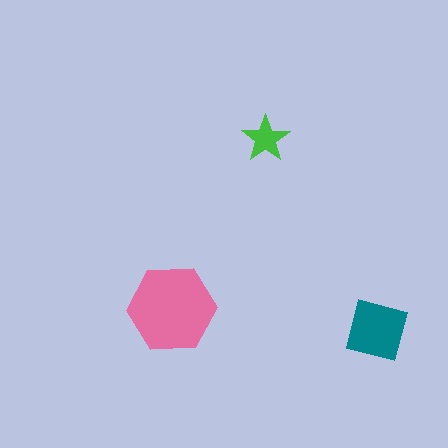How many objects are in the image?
There are 3 objects in the image.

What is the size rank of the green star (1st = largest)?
3rd.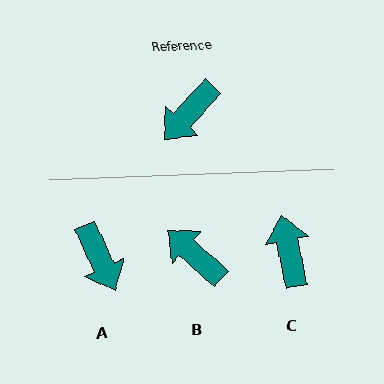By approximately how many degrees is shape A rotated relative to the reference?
Approximately 68 degrees counter-clockwise.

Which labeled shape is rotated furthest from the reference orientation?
C, about 126 degrees away.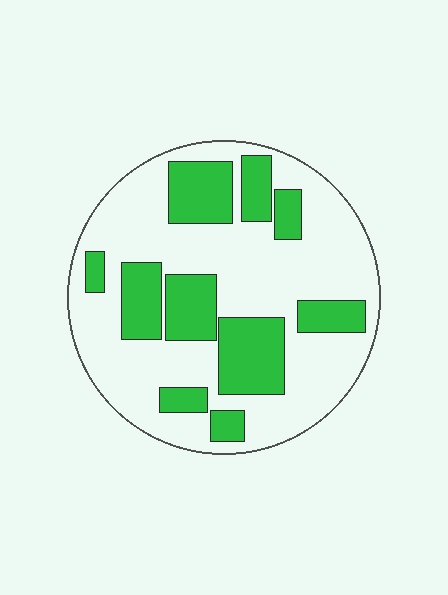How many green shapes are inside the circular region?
10.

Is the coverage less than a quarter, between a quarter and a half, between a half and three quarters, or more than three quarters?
Between a quarter and a half.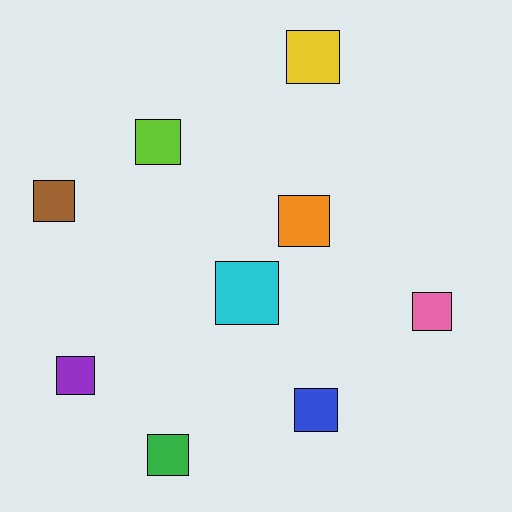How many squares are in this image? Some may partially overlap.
There are 9 squares.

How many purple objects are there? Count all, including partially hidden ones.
There is 1 purple object.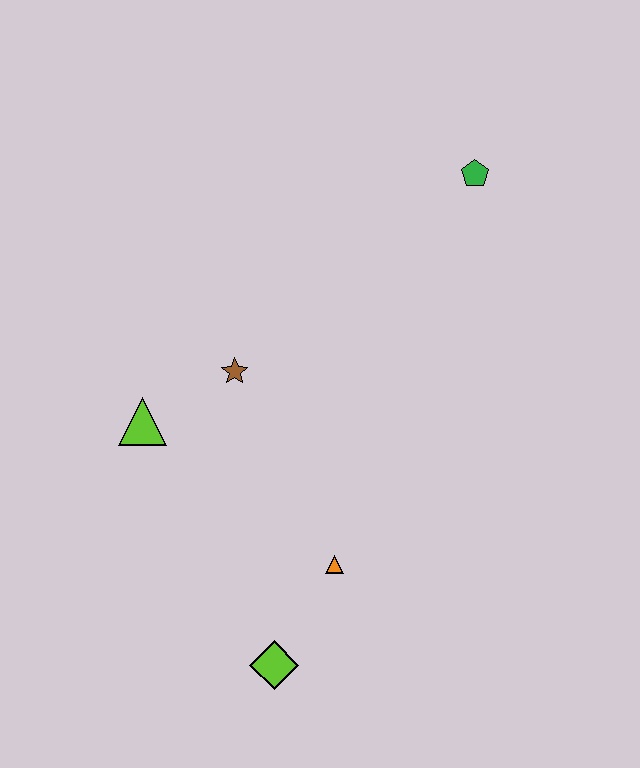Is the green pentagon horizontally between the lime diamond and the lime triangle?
No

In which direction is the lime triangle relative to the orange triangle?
The lime triangle is to the left of the orange triangle.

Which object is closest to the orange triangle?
The lime diamond is closest to the orange triangle.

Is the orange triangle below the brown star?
Yes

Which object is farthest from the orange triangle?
The green pentagon is farthest from the orange triangle.